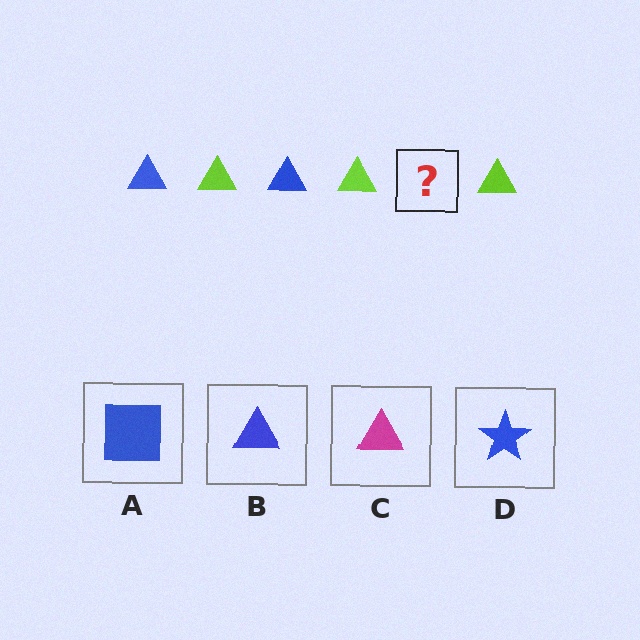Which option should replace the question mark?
Option B.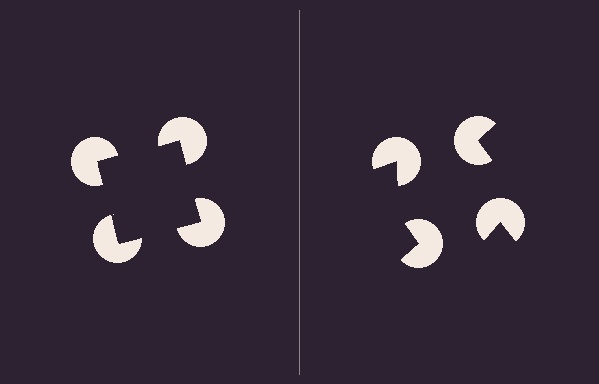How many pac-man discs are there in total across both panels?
8 — 4 on each side.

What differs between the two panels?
The pac-man discs are positioned identically on both sides; only the wedge orientations differ. On the left they align to a square; on the right they are misaligned.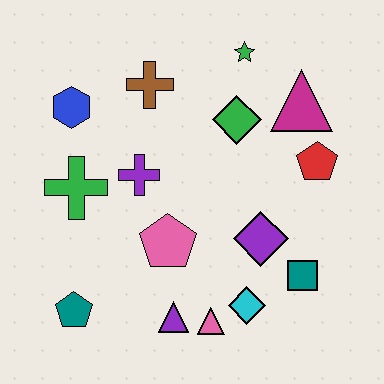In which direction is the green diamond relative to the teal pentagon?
The green diamond is above the teal pentagon.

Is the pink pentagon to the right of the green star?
No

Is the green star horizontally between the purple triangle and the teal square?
Yes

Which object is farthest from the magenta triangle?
The teal pentagon is farthest from the magenta triangle.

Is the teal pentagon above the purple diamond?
No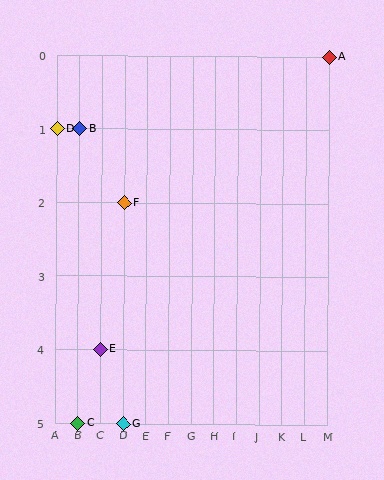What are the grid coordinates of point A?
Point A is at grid coordinates (M, 0).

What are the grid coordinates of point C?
Point C is at grid coordinates (B, 5).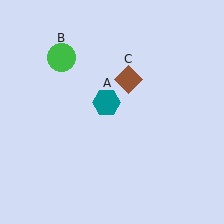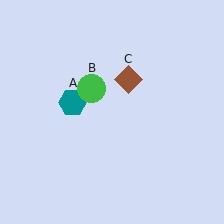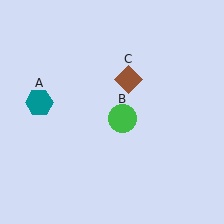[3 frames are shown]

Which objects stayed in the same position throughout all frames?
Brown diamond (object C) remained stationary.